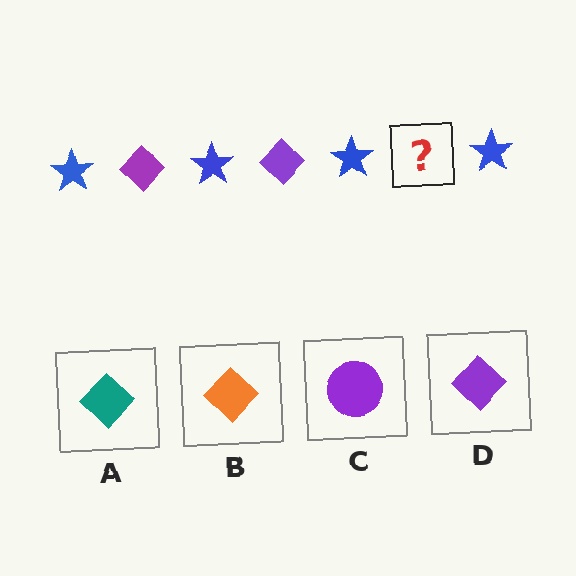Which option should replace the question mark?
Option D.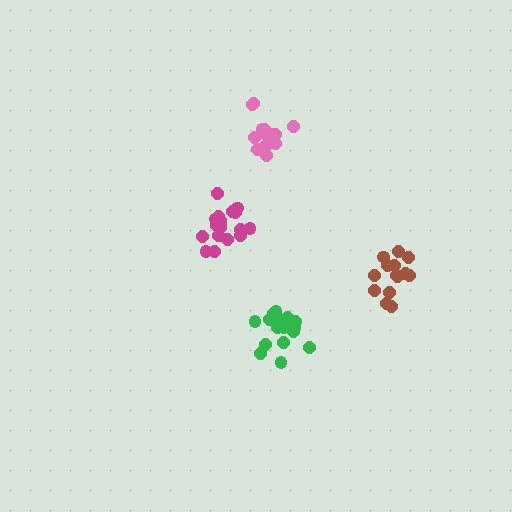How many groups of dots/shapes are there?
There are 4 groups.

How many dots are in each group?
Group 1: 16 dots, Group 2: 19 dots, Group 3: 19 dots, Group 4: 14 dots (68 total).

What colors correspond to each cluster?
The clusters are colored: pink, green, magenta, brown.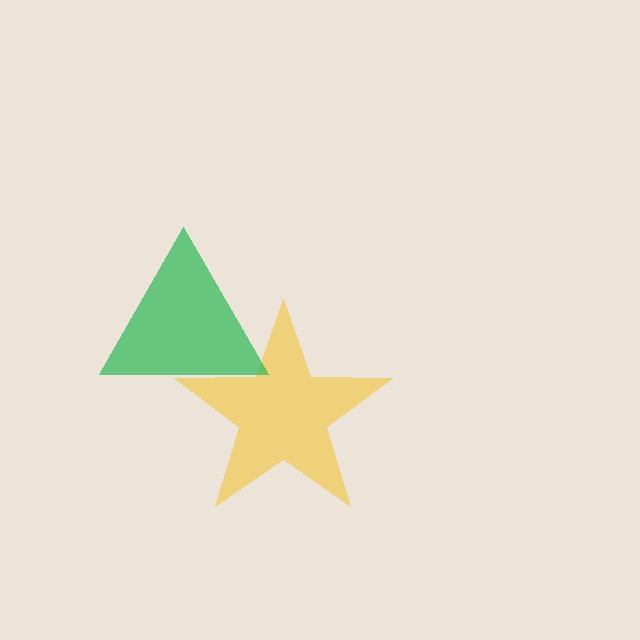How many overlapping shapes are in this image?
There are 2 overlapping shapes in the image.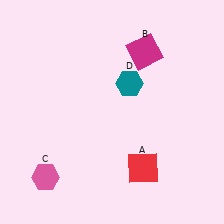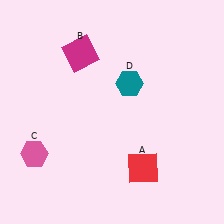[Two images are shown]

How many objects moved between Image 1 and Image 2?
2 objects moved between the two images.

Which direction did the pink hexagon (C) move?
The pink hexagon (C) moved up.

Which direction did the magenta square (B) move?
The magenta square (B) moved left.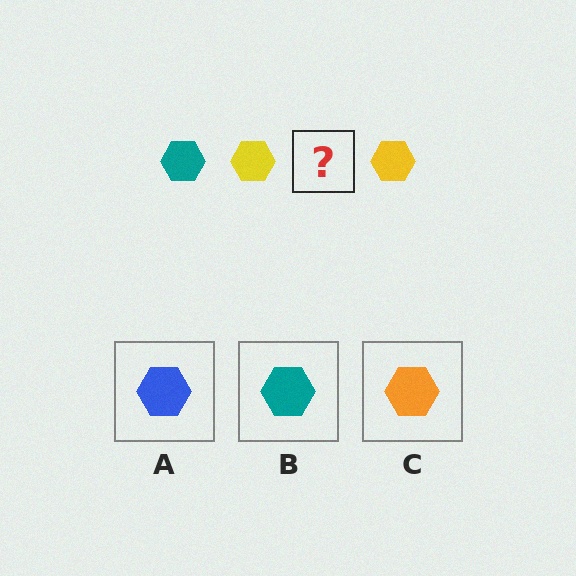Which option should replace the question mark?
Option B.